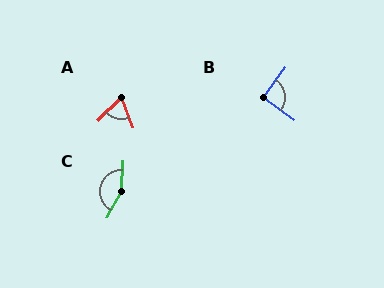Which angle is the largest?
C, at approximately 153 degrees.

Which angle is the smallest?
A, at approximately 67 degrees.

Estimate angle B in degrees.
Approximately 90 degrees.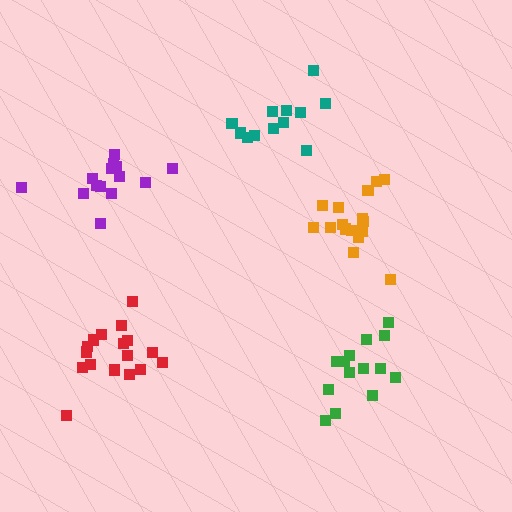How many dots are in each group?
Group 1: 12 dots, Group 2: 17 dots, Group 3: 14 dots, Group 4: 17 dots, Group 5: 14 dots (74 total).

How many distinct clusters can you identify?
There are 5 distinct clusters.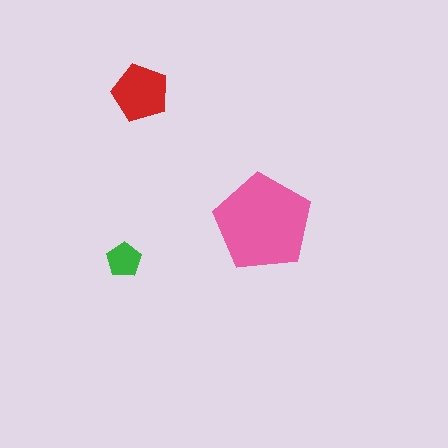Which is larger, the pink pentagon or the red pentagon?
The pink one.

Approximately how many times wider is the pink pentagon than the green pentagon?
About 3 times wider.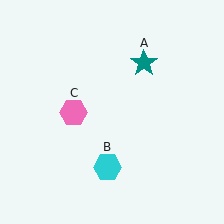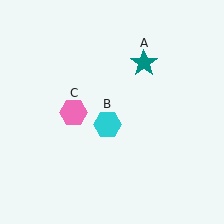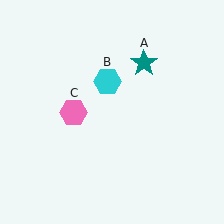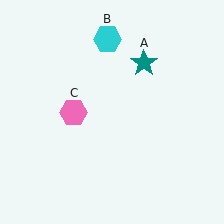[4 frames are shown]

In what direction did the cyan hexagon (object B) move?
The cyan hexagon (object B) moved up.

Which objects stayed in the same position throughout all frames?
Teal star (object A) and pink hexagon (object C) remained stationary.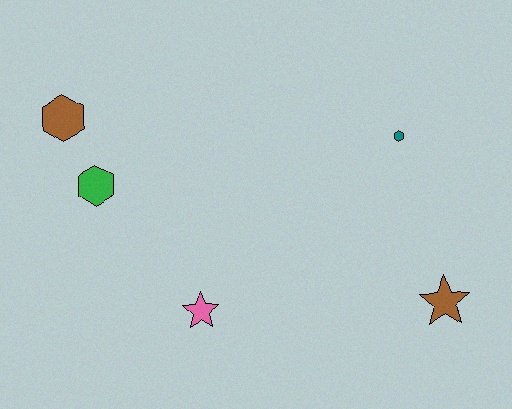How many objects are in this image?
There are 5 objects.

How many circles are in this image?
There are no circles.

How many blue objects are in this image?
There are no blue objects.